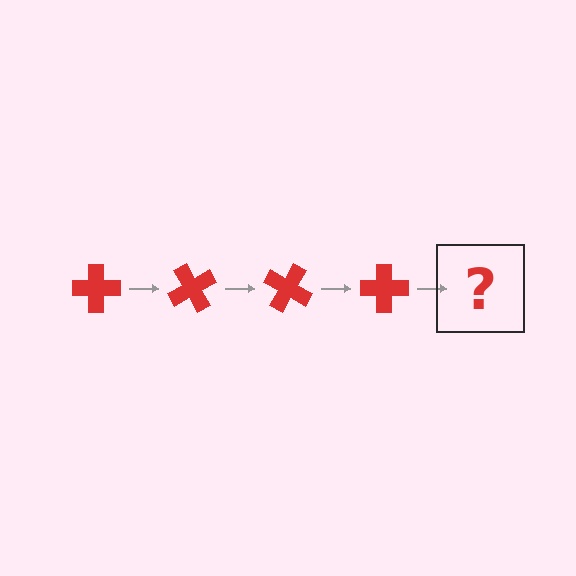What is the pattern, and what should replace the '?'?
The pattern is that the cross rotates 60 degrees each step. The '?' should be a red cross rotated 240 degrees.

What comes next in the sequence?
The next element should be a red cross rotated 240 degrees.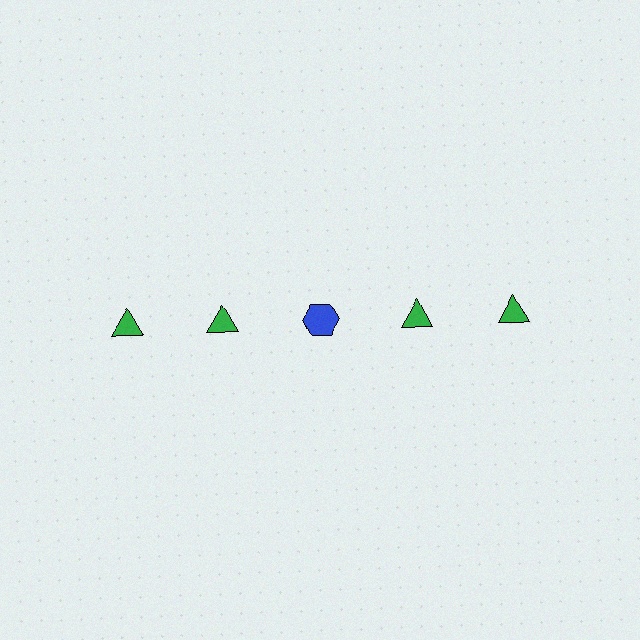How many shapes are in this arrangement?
There are 5 shapes arranged in a grid pattern.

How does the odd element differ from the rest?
It differs in both color (blue instead of green) and shape (hexagon instead of triangle).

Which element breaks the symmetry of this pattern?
The blue hexagon in the top row, center column breaks the symmetry. All other shapes are green triangles.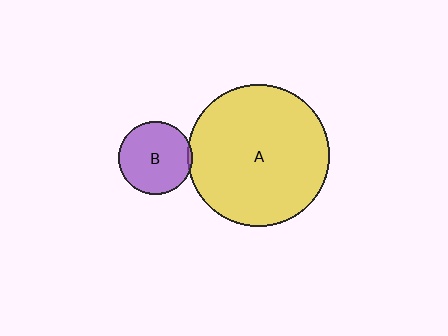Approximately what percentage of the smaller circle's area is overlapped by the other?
Approximately 5%.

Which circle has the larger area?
Circle A (yellow).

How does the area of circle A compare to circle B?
Approximately 3.7 times.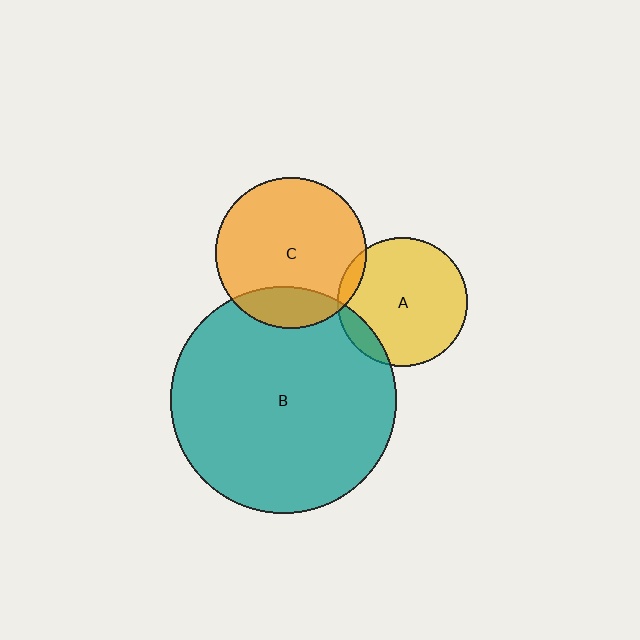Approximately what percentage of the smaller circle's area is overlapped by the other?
Approximately 5%.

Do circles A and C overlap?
Yes.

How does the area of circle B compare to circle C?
Approximately 2.2 times.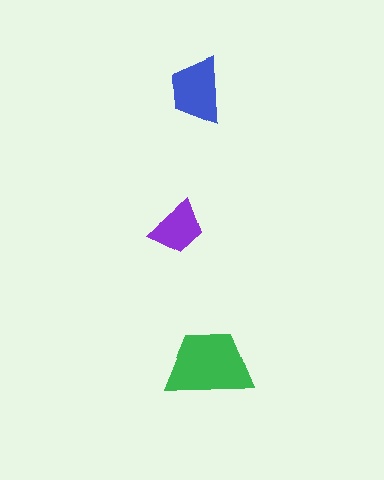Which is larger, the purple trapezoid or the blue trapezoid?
The blue one.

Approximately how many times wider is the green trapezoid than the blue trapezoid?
About 1.5 times wider.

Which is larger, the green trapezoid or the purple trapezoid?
The green one.